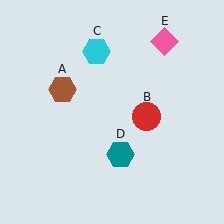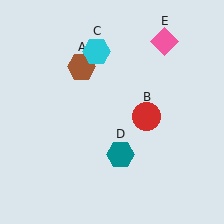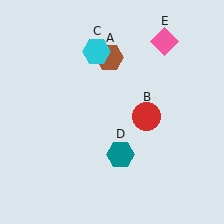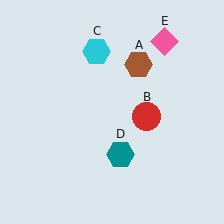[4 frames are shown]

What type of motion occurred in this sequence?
The brown hexagon (object A) rotated clockwise around the center of the scene.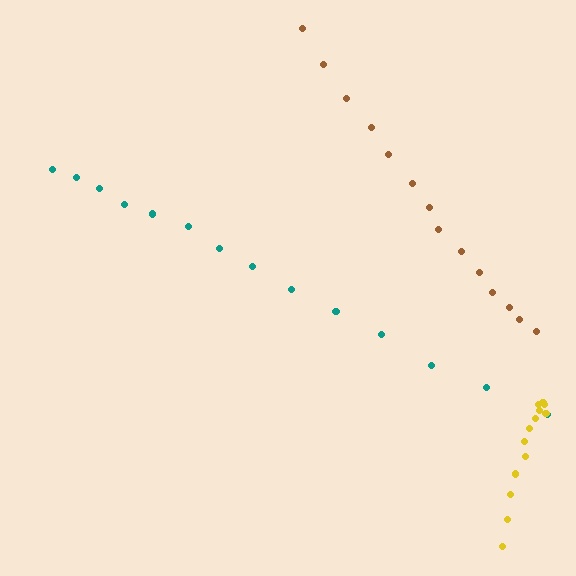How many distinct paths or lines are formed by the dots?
There are 3 distinct paths.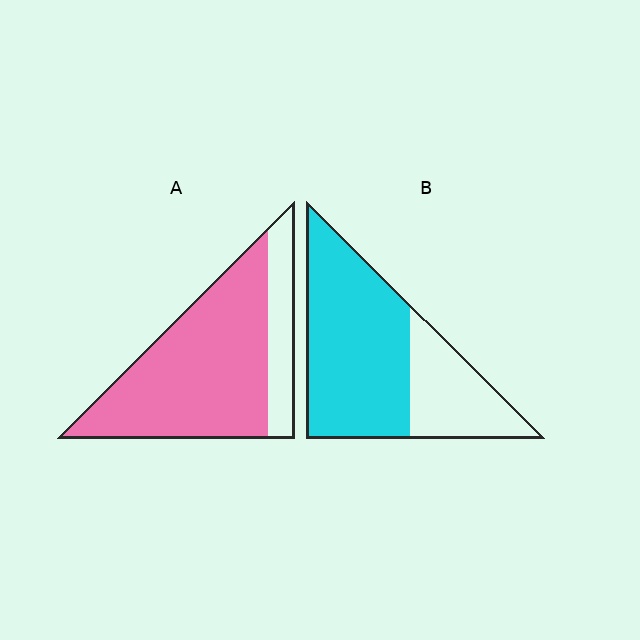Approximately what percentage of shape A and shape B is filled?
A is approximately 80% and B is approximately 70%.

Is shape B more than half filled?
Yes.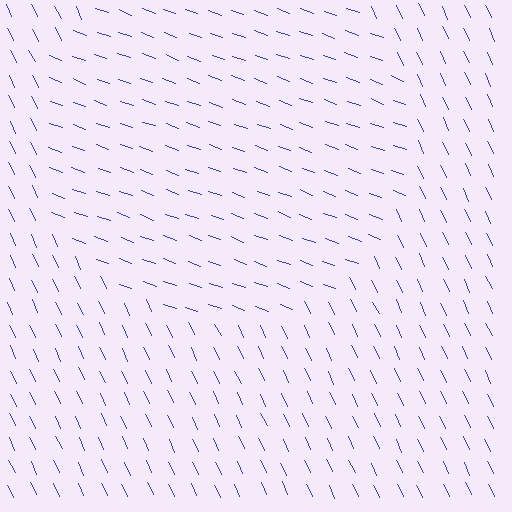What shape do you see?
I see a circle.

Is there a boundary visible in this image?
Yes, there is a texture boundary formed by a change in line orientation.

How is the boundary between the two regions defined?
The boundary is defined purely by a change in line orientation (approximately 45 degrees difference). All lines are the same color and thickness.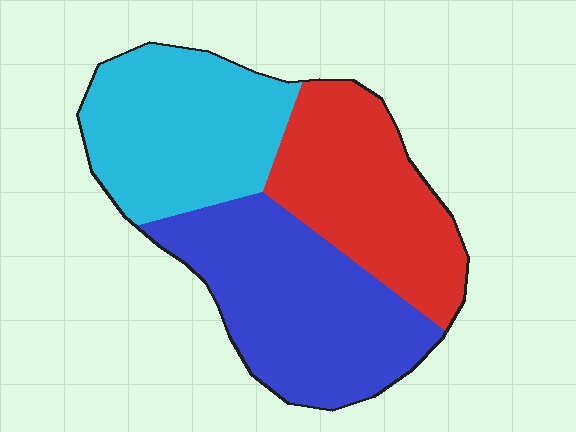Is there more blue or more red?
Blue.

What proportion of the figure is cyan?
Cyan covers roughly 30% of the figure.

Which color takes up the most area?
Blue, at roughly 40%.